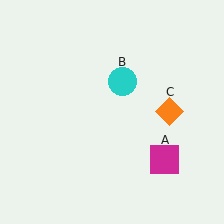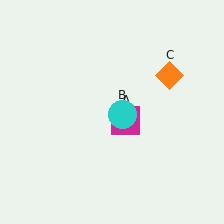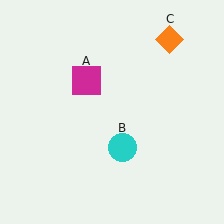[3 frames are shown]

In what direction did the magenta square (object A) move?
The magenta square (object A) moved up and to the left.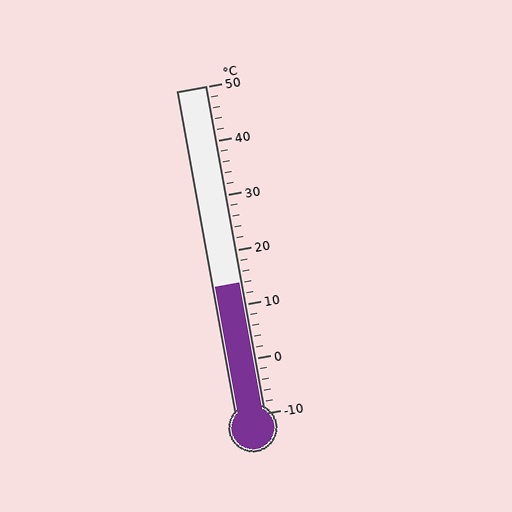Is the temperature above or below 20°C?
The temperature is below 20°C.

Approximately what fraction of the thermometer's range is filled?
The thermometer is filled to approximately 40% of its range.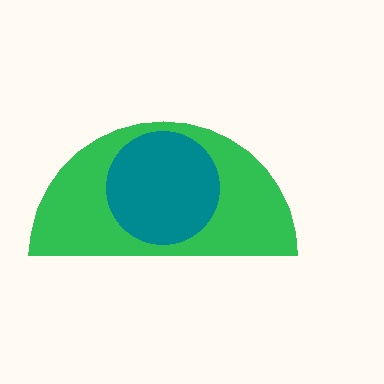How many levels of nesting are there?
2.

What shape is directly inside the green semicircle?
The teal circle.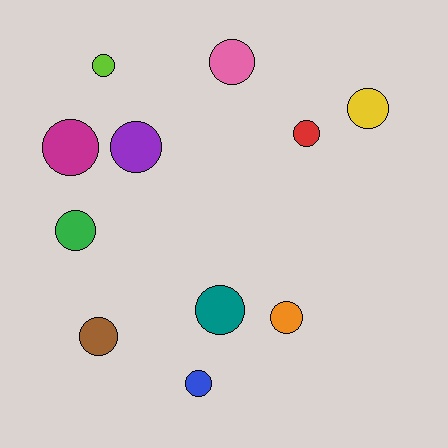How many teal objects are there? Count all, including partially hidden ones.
There is 1 teal object.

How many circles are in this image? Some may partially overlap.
There are 11 circles.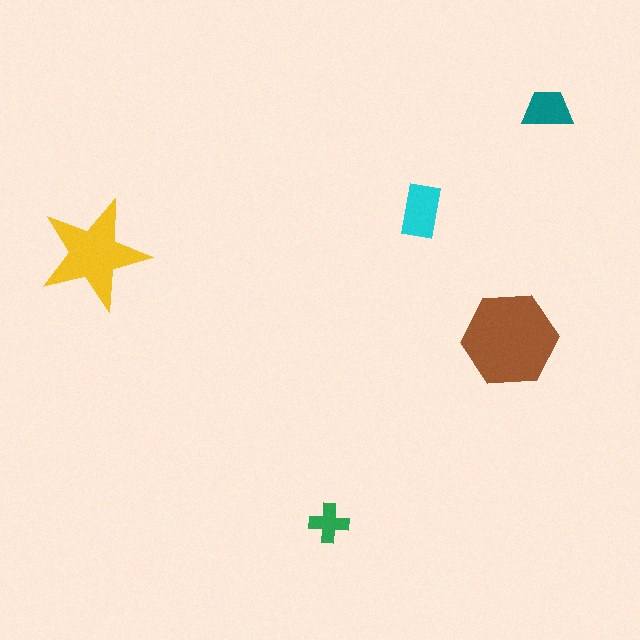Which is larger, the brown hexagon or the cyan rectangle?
The brown hexagon.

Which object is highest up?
The teal trapezoid is topmost.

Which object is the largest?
The brown hexagon.